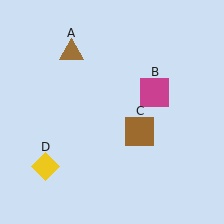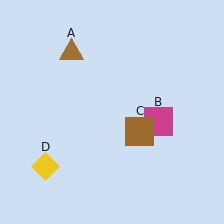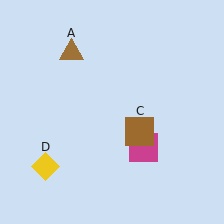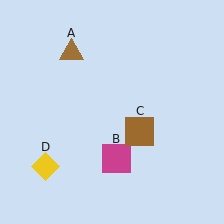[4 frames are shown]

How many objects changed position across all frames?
1 object changed position: magenta square (object B).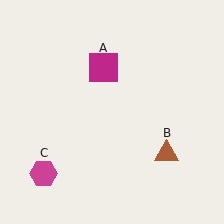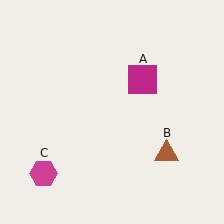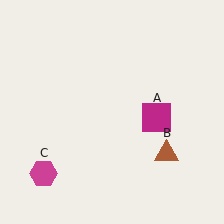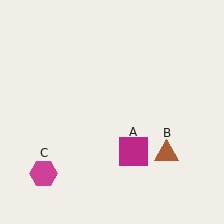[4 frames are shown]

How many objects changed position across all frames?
1 object changed position: magenta square (object A).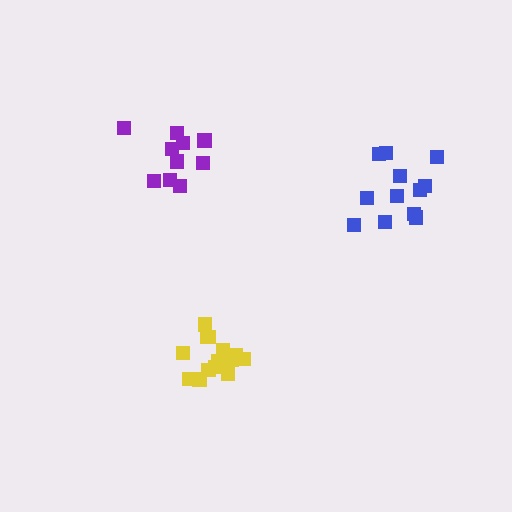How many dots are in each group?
Group 1: 14 dots, Group 2: 10 dots, Group 3: 12 dots (36 total).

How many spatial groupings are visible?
There are 3 spatial groupings.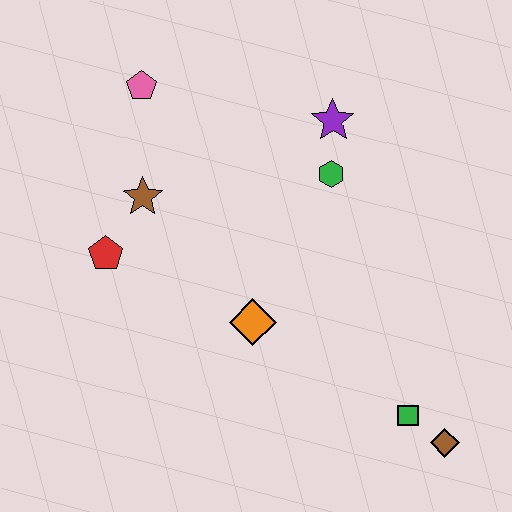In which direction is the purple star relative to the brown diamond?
The purple star is above the brown diamond.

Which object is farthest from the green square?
The pink pentagon is farthest from the green square.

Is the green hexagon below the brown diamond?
No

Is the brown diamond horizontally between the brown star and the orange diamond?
No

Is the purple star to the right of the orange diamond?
Yes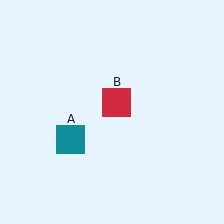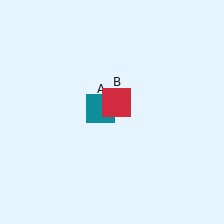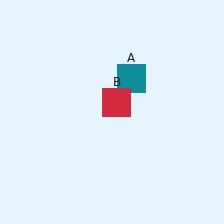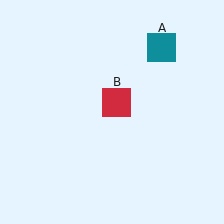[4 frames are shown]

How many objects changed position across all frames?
1 object changed position: teal square (object A).